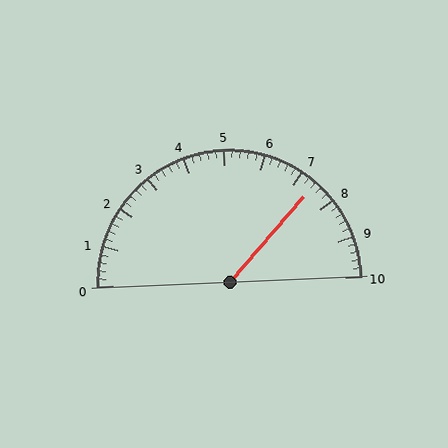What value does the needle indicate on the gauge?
The needle indicates approximately 7.4.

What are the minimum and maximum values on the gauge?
The gauge ranges from 0 to 10.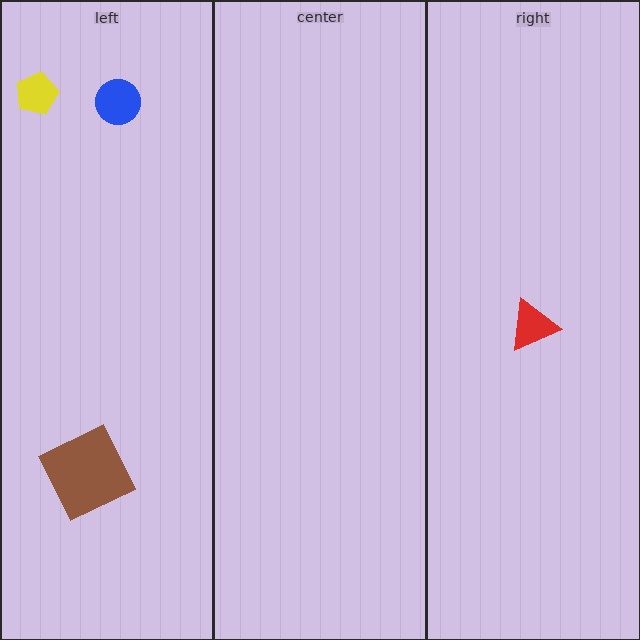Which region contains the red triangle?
The right region.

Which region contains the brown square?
The left region.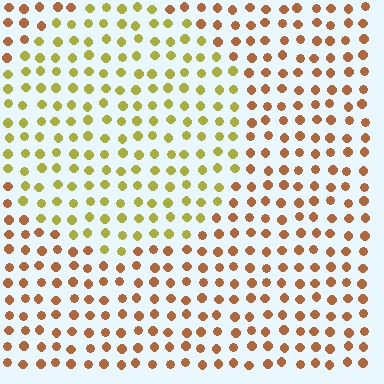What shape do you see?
I see a circle.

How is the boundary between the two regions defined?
The boundary is defined purely by a slight shift in hue (about 40 degrees). Spacing, size, and orientation are identical on both sides.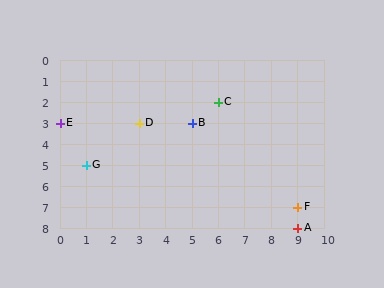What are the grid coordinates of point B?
Point B is at grid coordinates (5, 3).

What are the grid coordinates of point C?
Point C is at grid coordinates (6, 2).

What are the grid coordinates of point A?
Point A is at grid coordinates (9, 8).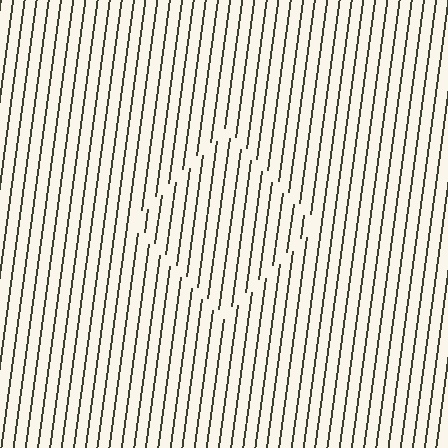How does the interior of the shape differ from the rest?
The interior of the shape contains the same grating, shifted by half a period — the contour is defined by the phase discontinuity where line-ends from the inner and outer gratings abut.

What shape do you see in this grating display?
An illusory square. The interior of the shape contains the same grating, shifted by half a period — the contour is defined by the phase discontinuity where line-ends from the inner and outer gratings abut.